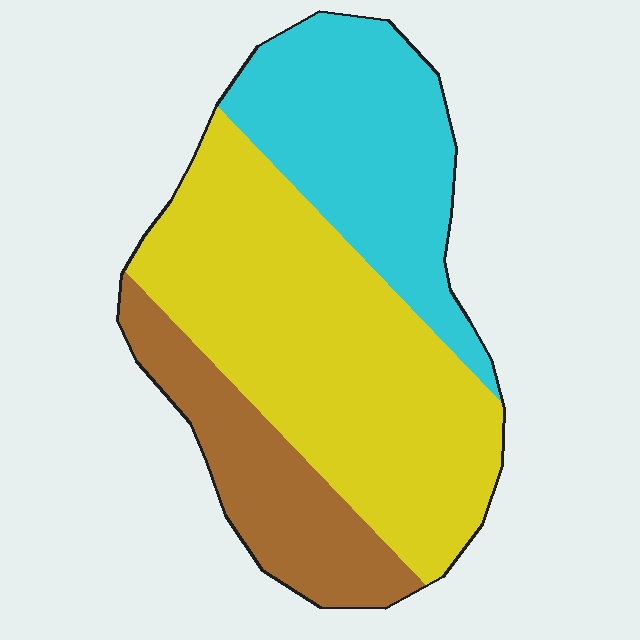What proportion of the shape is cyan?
Cyan takes up between a sixth and a third of the shape.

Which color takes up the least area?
Brown, at roughly 20%.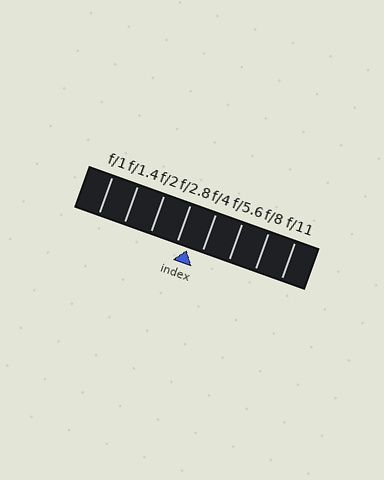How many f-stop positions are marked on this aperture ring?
There are 8 f-stop positions marked.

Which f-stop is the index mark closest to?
The index mark is closest to f/2.8.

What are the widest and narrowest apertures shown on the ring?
The widest aperture shown is f/1 and the narrowest is f/11.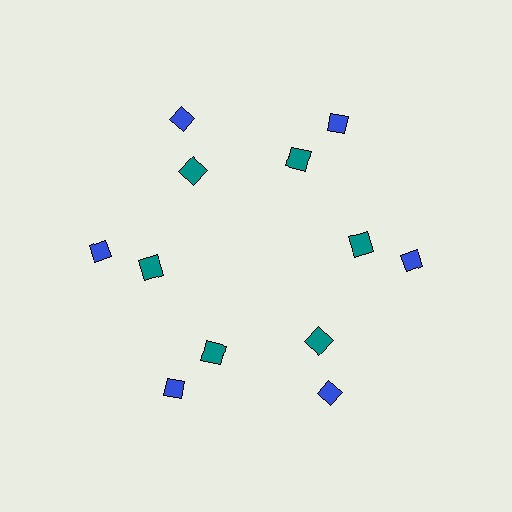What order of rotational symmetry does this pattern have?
This pattern has 6-fold rotational symmetry.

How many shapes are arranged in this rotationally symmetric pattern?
There are 12 shapes, arranged in 6 groups of 2.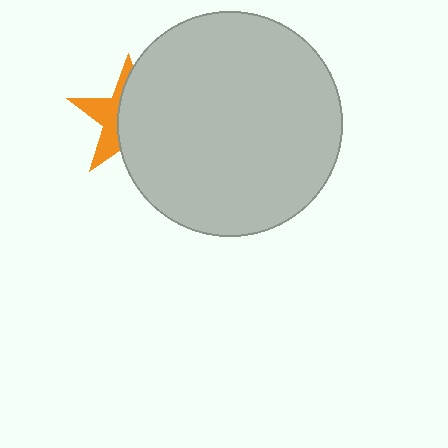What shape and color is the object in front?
The object in front is a light gray circle.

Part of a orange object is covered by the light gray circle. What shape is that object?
It is a star.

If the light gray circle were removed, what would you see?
You would see the complete orange star.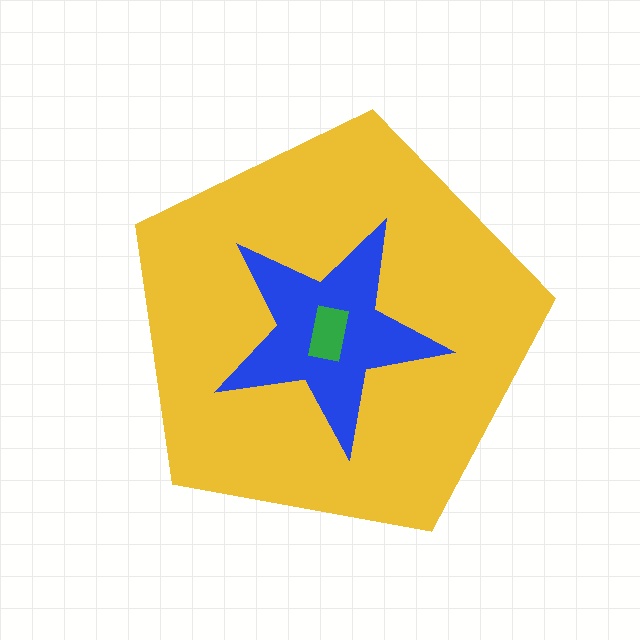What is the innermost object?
The green rectangle.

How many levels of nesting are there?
3.